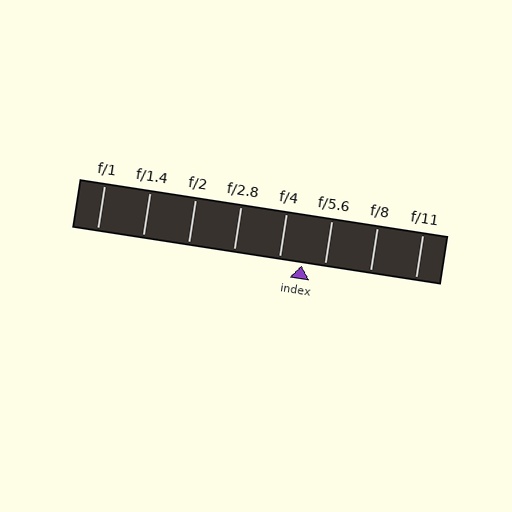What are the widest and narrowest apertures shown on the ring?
The widest aperture shown is f/1 and the narrowest is f/11.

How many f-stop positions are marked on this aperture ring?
There are 8 f-stop positions marked.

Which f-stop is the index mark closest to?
The index mark is closest to f/5.6.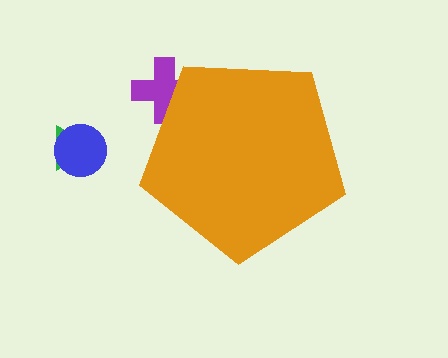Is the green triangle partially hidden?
No, the green triangle is fully visible.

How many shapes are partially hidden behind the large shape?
1 shape is partially hidden.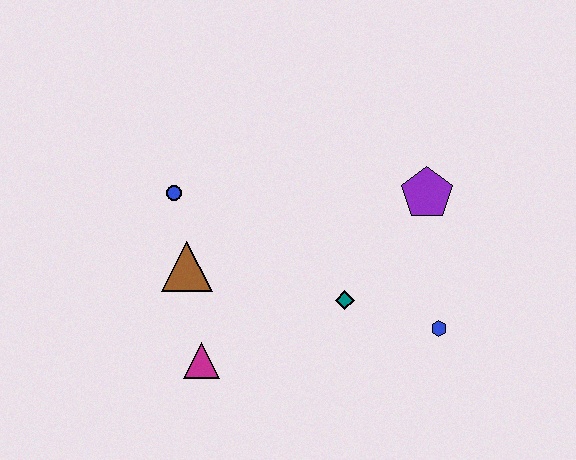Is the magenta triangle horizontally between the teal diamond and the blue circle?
Yes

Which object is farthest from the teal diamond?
The blue circle is farthest from the teal diamond.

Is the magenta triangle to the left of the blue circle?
No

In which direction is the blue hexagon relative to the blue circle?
The blue hexagon is to the right of the blue circle.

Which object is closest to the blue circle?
The brown triangle is closest to the blue circle.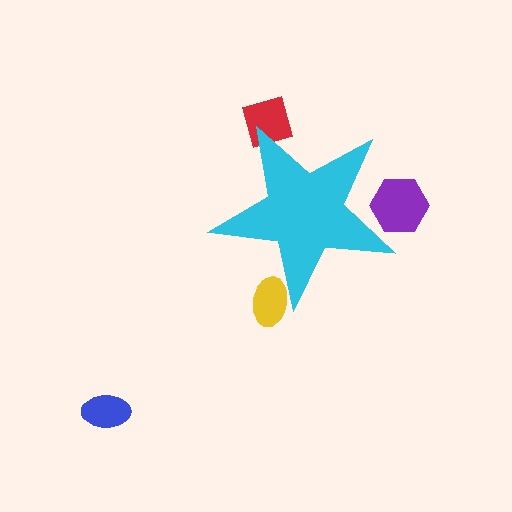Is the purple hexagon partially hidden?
Yes, the purple hexagon is partially hidden behind the cyan star.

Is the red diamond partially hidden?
Yes, the red diamond is partially hidden behind the cyan star.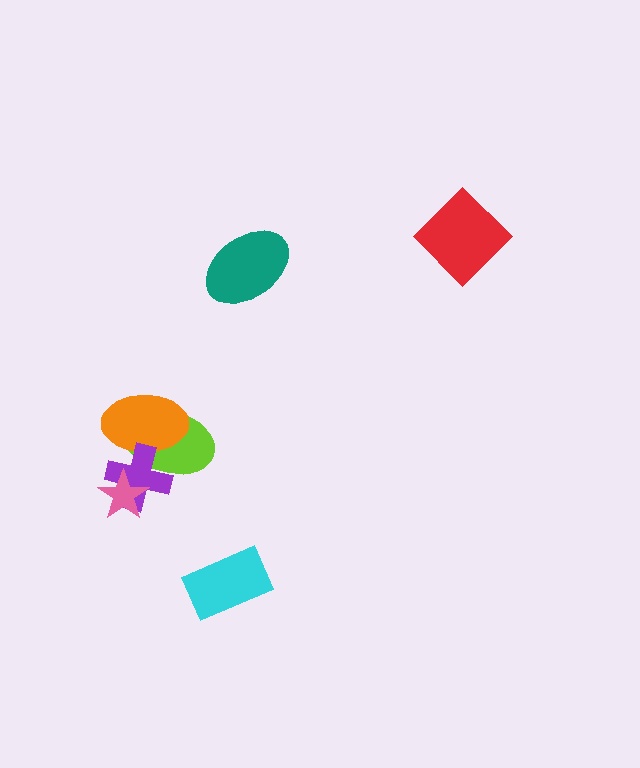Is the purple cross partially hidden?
Yes, it is partially covered by another shape.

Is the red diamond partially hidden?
No, no other shape covers it.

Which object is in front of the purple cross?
The pink star is in front of the purple cross.